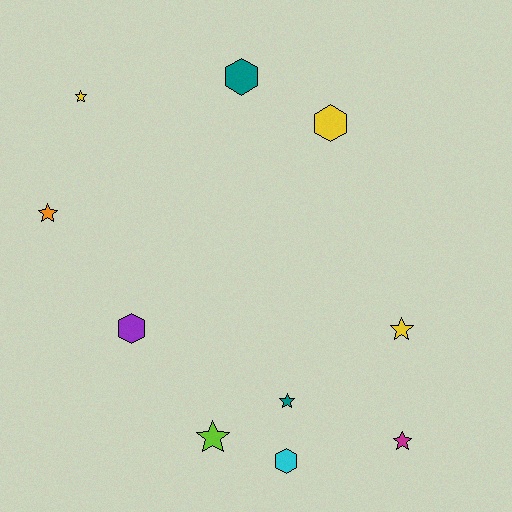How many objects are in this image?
There are 10 objects.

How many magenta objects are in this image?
There is 1 magenta object.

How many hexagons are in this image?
There are 4 hexagons.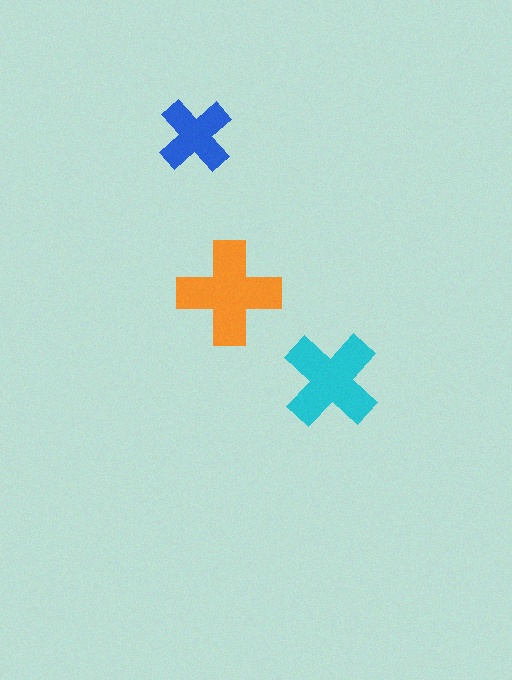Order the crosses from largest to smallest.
the orange one, the cyan one, the blue one.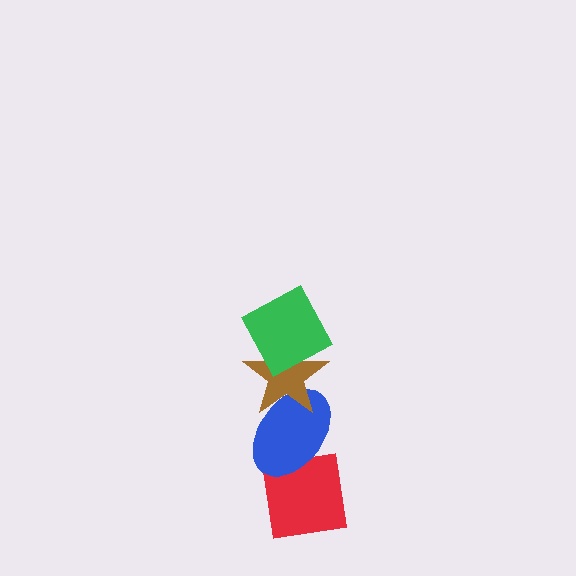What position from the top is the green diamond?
The green diamond is 1st from the top.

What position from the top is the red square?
The red square is 4th from the top.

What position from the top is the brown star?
The brown star is 2nd from the top.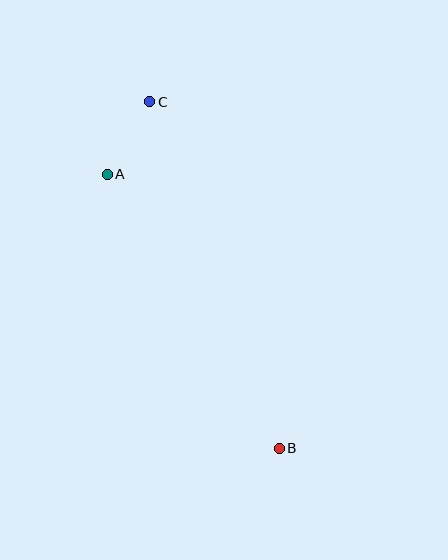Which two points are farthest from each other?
Points B and C are farthest from each other.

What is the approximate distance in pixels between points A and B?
The distance between A and B is approximately 323 pixels.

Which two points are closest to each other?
Points A and C are closest to each other.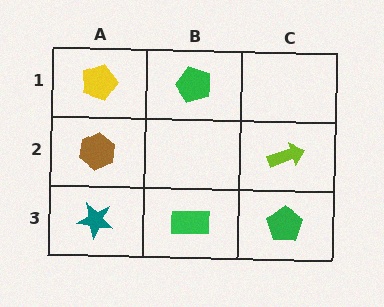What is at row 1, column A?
A yellow pentagon.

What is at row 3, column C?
A green pentagon.